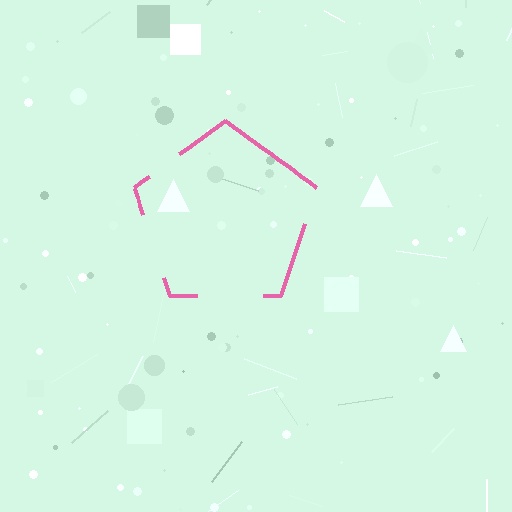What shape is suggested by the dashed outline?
The dashed outline suggests a pentagon.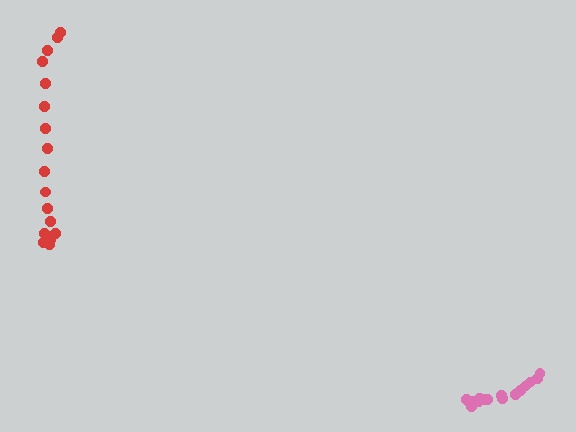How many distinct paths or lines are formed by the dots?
There are 2 distinct paths.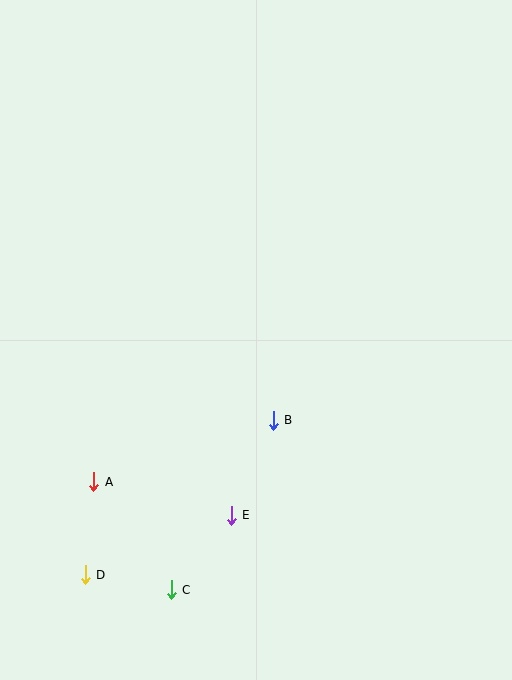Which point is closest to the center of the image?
Point B at (273, 420) is closest to the center.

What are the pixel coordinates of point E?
Point E is at (231, 515).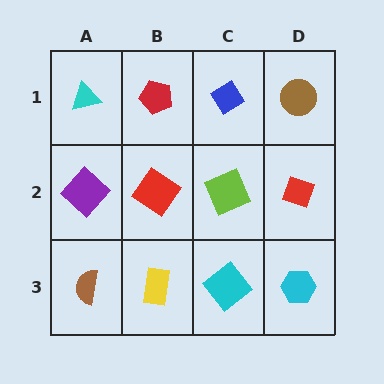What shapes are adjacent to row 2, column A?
A cyan triangle (row 1, column A), a brown semicircle (row 3, column A), a red diamond (row 2, column B).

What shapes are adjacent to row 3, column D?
A red diamond (row 2, column D), a cyan diamond (row 3, column C).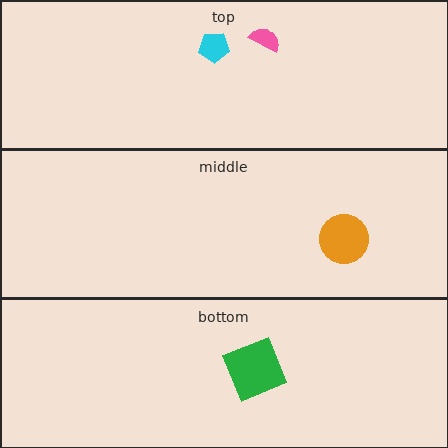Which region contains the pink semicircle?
The top region.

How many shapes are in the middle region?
1.